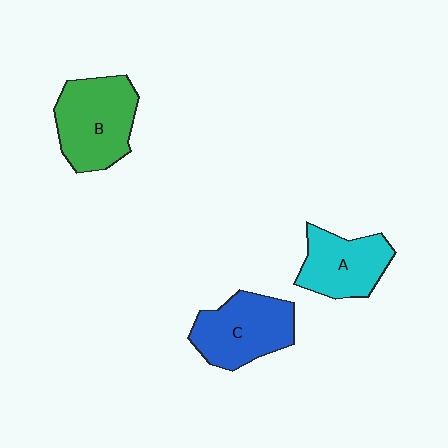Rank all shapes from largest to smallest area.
From largest to smallest: B (green), C (blue), A (cyan).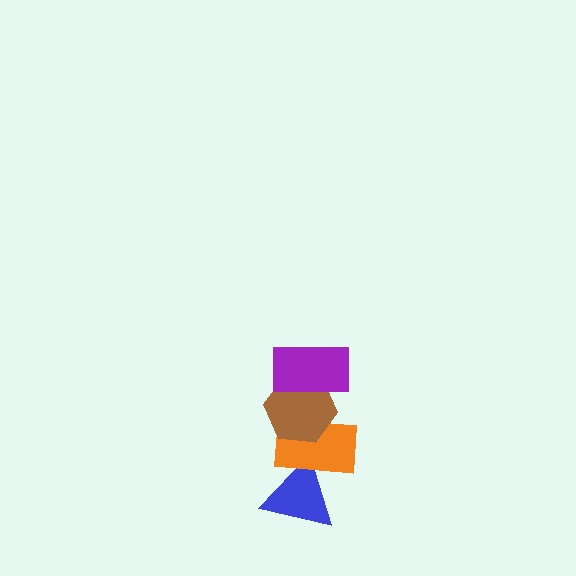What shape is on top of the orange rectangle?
The brown hexagon is on top of the orange rectangle.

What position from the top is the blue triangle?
The blue triangle is 4th from the top.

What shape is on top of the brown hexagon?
The purple rectangle is on top of the brown hexagon.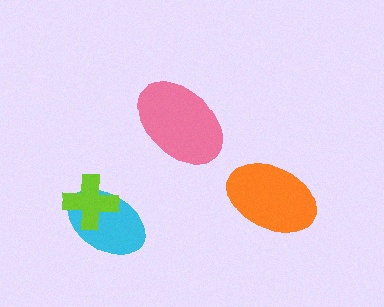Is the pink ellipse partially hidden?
No, no other shape covers it.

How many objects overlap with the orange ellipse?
0 objects overlap with the orange ellipse.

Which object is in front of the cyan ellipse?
The lime cross is in front of the cyan ellipse.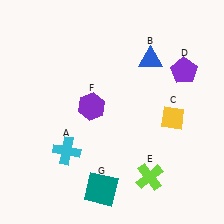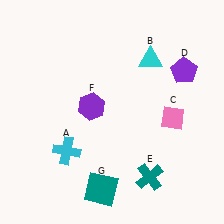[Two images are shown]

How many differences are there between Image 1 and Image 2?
There are 3 differences between the two images.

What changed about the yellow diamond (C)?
In Image 1, C is yellow. In Image 2, it changed to pink.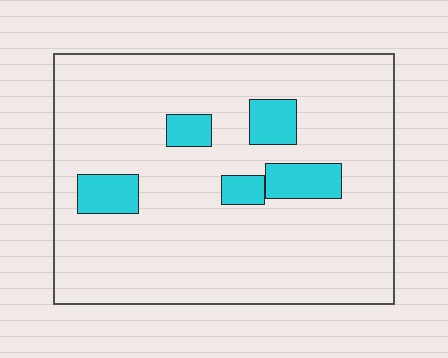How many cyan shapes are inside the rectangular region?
5.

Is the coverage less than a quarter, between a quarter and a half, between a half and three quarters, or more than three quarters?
Less than a quarter.